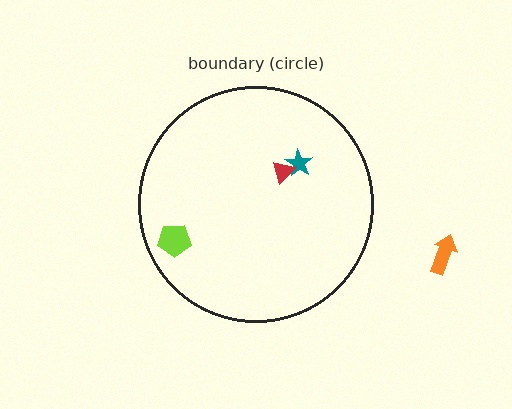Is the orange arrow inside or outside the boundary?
Outside.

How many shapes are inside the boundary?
3 inside, 1 outside.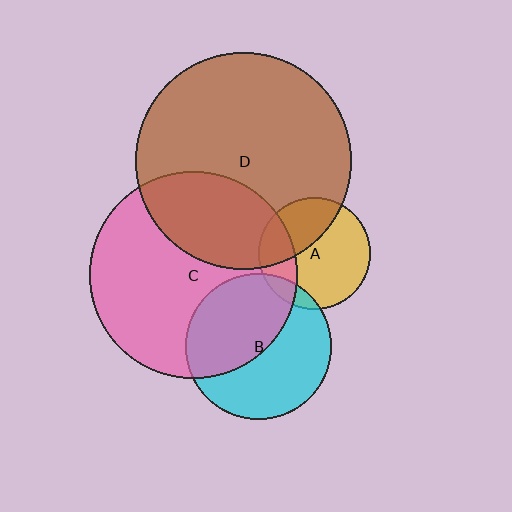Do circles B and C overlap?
Yes.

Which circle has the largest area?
Circle D (brown).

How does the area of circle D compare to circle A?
Approximately 3.8 times.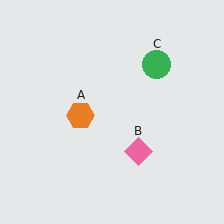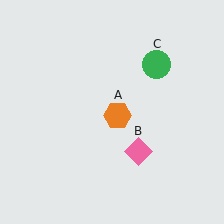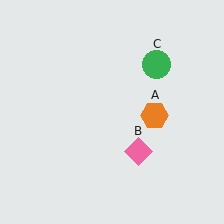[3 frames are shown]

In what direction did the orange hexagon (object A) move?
The orange hexagon (object A) moved right.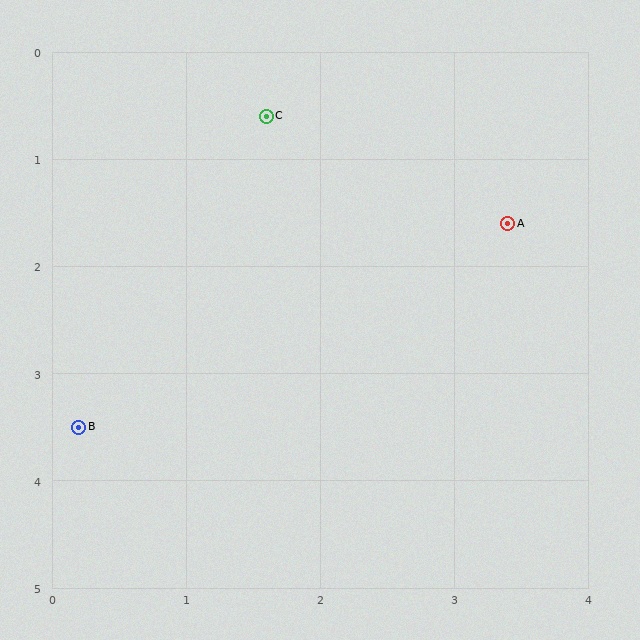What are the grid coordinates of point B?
Point B is at approximately (0.2, 3.5).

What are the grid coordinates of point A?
Point A is at approximately (3.4, 1.6).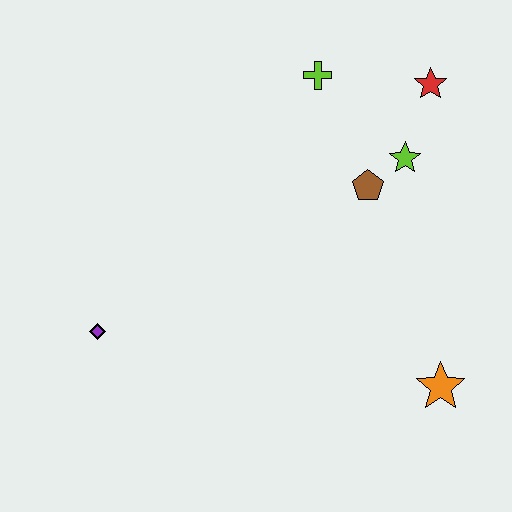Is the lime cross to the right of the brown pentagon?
No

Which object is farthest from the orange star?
The purple diamond is farthest from the orange star.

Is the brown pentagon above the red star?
No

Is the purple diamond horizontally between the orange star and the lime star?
No